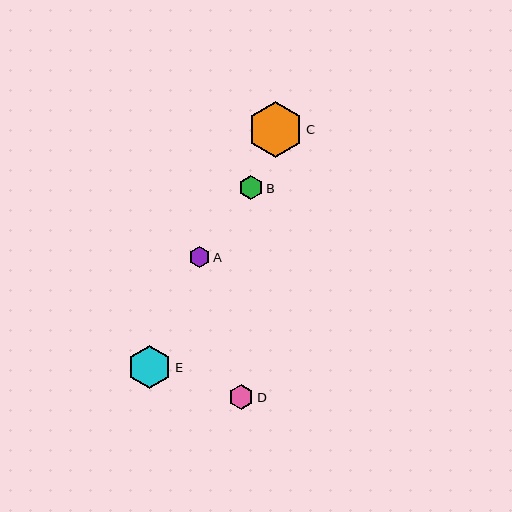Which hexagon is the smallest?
Hexagon A is the smallest with a size of approximately 22 pixels.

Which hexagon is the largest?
Hexagon C is the largest with a size of approximately 55 pixels.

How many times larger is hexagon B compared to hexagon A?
Hexagon B is approximately 1.1 times the size of hexagon A.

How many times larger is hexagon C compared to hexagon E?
Hexagon C is approximately 1.3 times the size of hexagon E.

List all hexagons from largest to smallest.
From largest to smallest: C, E, D, B, A.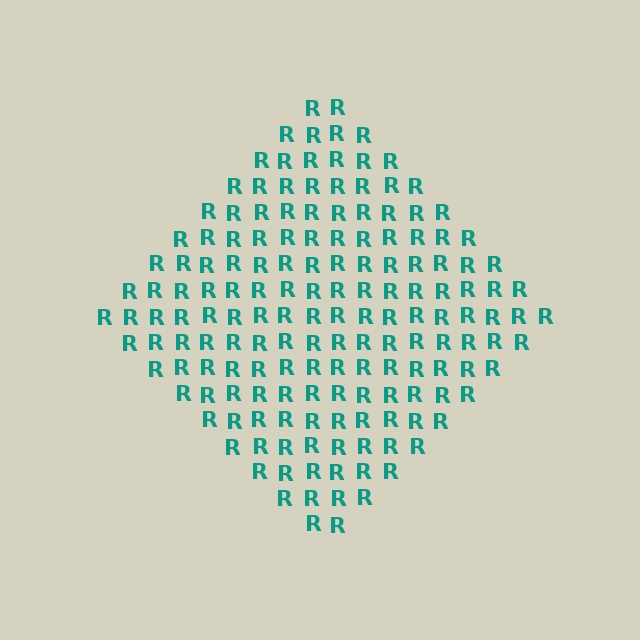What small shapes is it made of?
It is made of small letter R's.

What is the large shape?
The large shape is a diamond.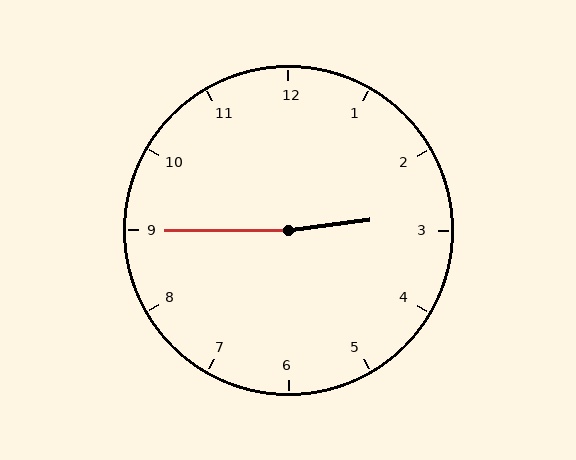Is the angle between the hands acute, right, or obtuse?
It is obtuse.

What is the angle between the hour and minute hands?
Approximately 172 degrees.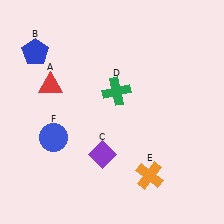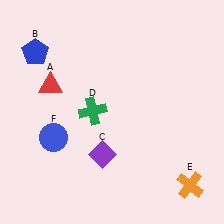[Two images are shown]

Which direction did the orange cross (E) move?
The orange cross (E) moved right.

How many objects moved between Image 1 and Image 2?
2 objects moved between the two images.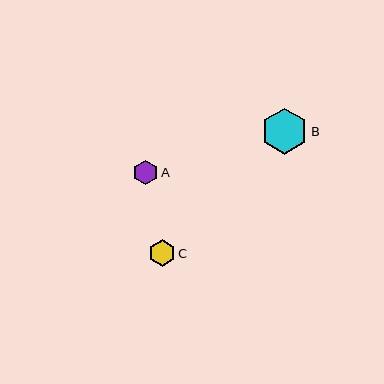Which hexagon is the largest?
Hexagon B is the largest with a size of approximately 46 pixels.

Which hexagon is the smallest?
Hexagon A is the smallest with a size of approximately 25 pixels.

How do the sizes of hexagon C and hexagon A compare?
Hexagon C and hexagon A are approximately the same size.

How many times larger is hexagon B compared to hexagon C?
Hexagon B is approximately 1.7 times the size of hexagon C.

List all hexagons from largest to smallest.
From largest to smallest: B, C, A.